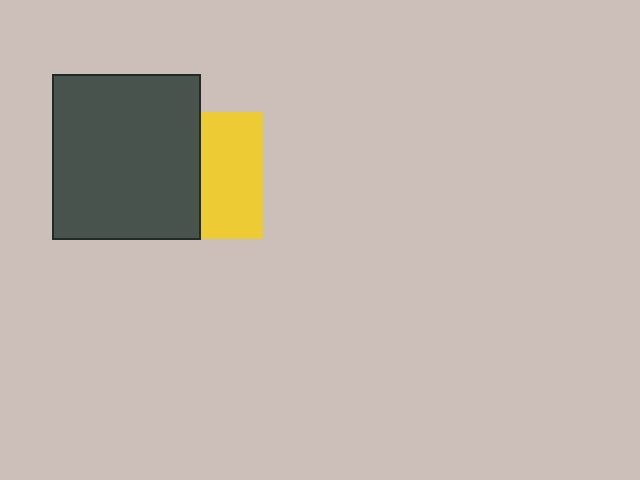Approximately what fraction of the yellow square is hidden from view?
Roughly 52% of the yellow square is hidden behind the dark gray rectangle.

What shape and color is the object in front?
The object in front is a dark gray rectangle.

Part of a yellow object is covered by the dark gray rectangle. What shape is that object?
It is a square.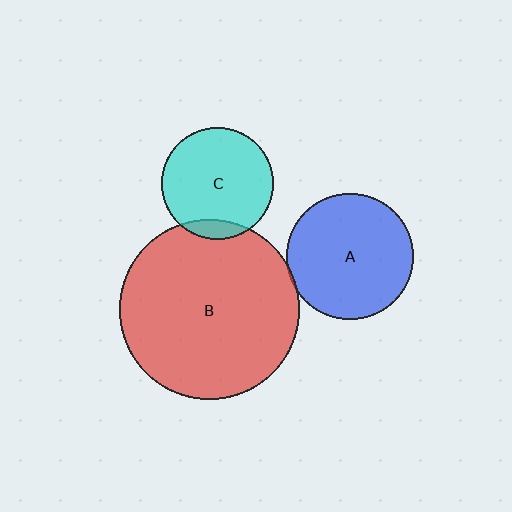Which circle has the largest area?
Circle B (red).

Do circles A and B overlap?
Yes.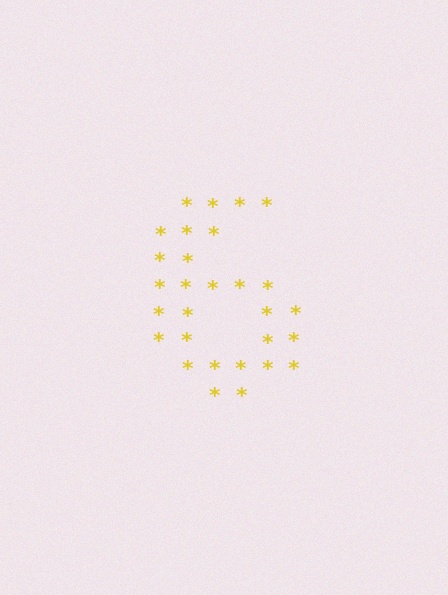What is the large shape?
The large shape is the digit 6.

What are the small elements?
The small elements are asterisks.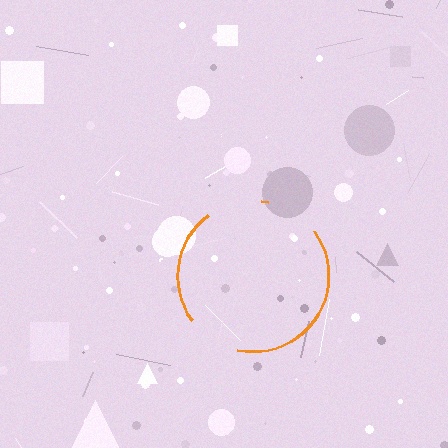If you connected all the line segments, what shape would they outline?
They would outline a circle.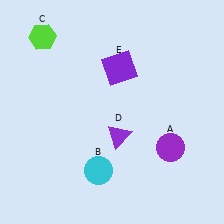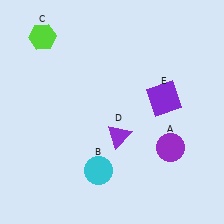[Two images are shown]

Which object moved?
The purple square (E) moved right.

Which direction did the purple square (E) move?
The purple square (E) moved right.